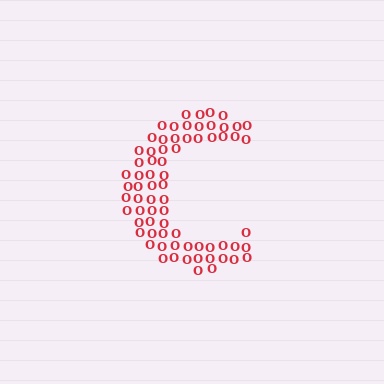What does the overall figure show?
The overall figure shows the letter C.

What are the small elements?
The small elements are letter O's.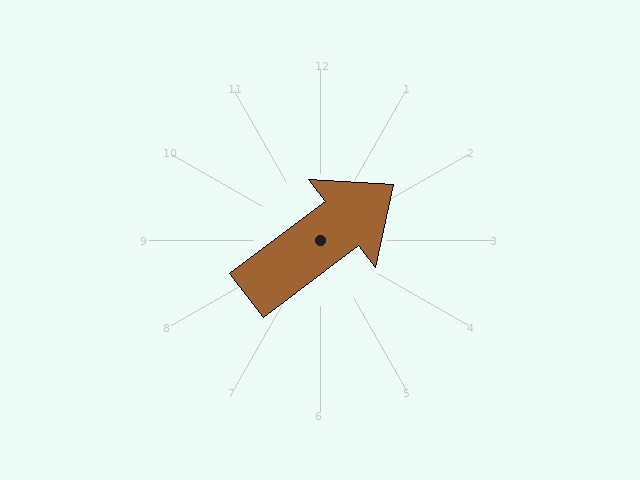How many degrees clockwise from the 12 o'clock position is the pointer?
Approximately 53 degrees.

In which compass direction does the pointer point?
Northeast.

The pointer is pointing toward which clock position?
Roughly 2 o'clock.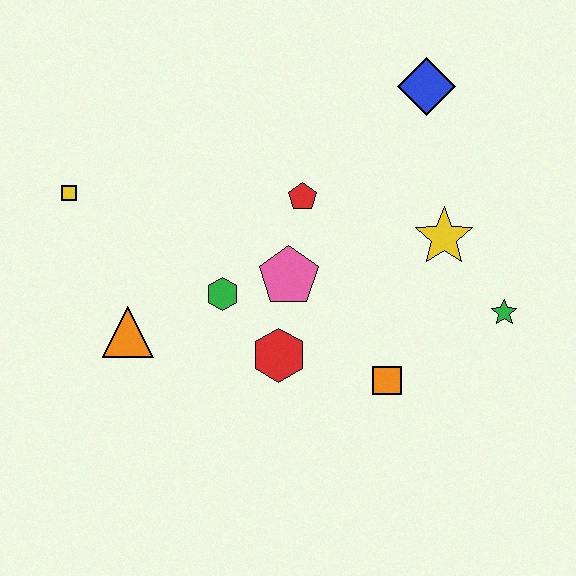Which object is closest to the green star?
The yellow star is closest to the green star.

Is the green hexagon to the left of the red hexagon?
Yes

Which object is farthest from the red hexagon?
The blue diamond is farthest from the red hexagon.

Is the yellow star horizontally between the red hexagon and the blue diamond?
No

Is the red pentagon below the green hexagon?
No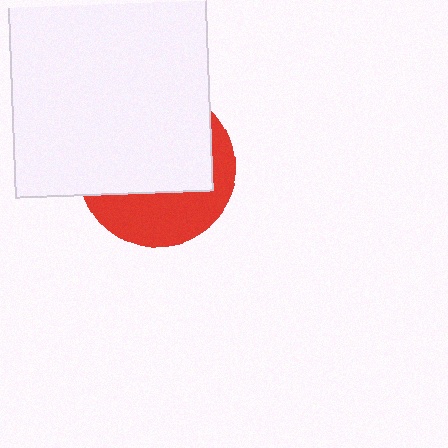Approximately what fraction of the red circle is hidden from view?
Roughly 63% of the red circle is hidden behind the white square.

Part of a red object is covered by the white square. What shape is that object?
It is a circle.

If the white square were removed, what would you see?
You would see the complete red circle.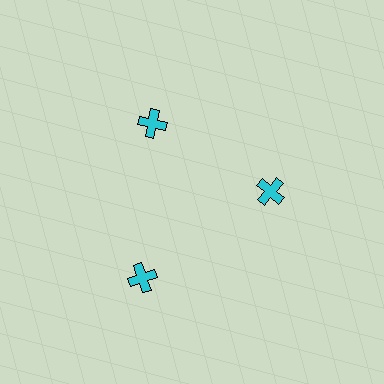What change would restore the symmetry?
The symmetry would be restored by moving it inward, back onto the ring so that all 3 crosses sit at equal angles and equal distance from the center.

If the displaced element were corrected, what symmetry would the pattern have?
It would have 3-fold rotational symmetry — the pattern would map onto itself every 120 degrees.